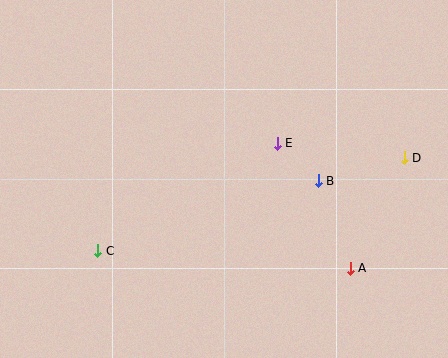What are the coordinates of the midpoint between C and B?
The midpoint between C and B is at (208, 216).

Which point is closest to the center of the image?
Point E at (277, 143) is closest to the center.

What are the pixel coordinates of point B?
Point B is at (318, 181).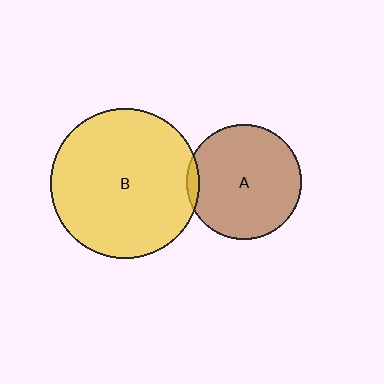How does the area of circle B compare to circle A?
Approximately 1.7 times.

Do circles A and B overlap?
Yes.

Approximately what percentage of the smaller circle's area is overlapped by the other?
Approximately 5%.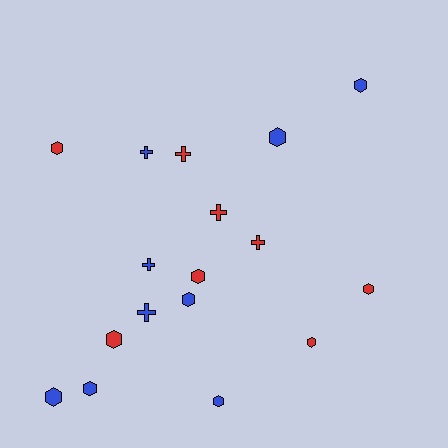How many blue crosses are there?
There are 3 blue crosses.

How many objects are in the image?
There are 17 objects.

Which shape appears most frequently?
Hexagon, with 11 objects.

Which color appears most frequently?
Blue, with 9 objects.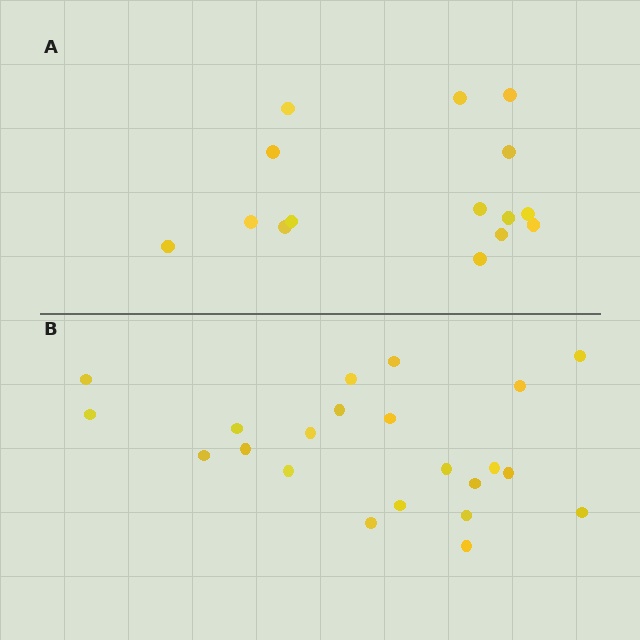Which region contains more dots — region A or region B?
Region B (the bottom region) has more dots.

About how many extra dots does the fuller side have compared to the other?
Region B has roughly 8 or so more dots than region A.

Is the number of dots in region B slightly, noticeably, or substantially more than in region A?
Region B has substantially more. The ratio is roughly 1.5 to 1.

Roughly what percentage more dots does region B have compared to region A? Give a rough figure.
About 45% more.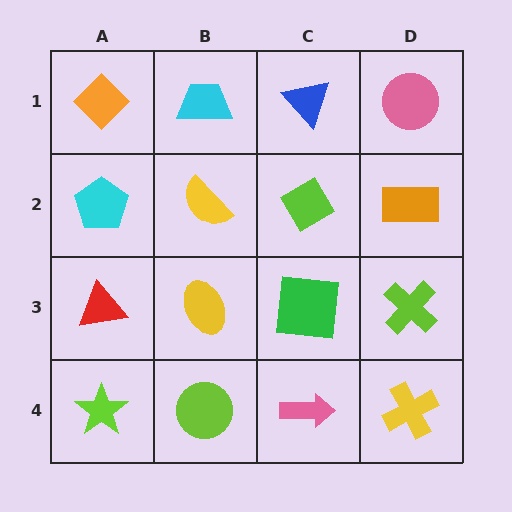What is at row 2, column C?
A lime diamond.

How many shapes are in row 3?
4 shapes.